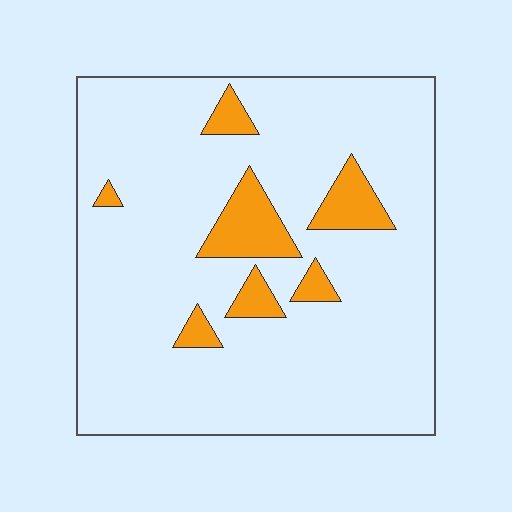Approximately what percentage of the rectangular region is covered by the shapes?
Approximately 10%.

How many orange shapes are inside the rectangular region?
7.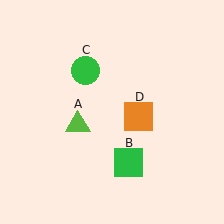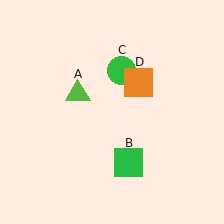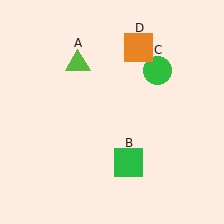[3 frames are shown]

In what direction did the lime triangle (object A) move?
The lime triangle (object A) moved up.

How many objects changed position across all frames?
3 objects changed position: lime triangle (object A), green circle (object C), orange square (object D).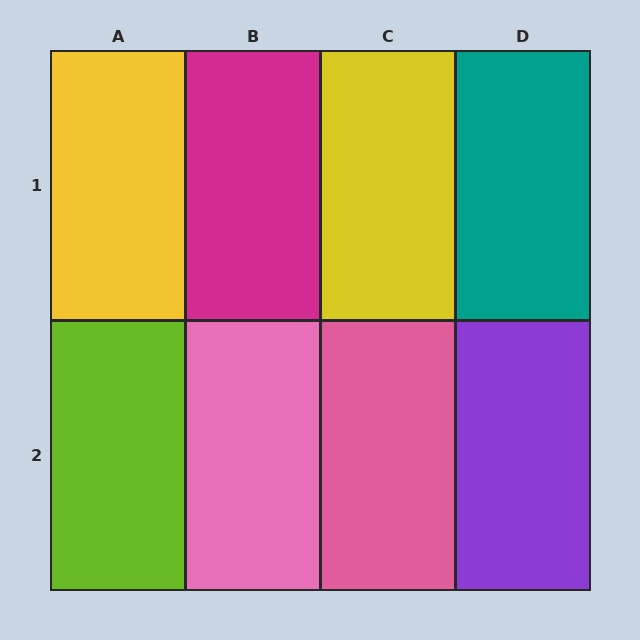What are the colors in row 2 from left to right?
Lime, pink, pink, purple.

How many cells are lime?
1 cell is lime.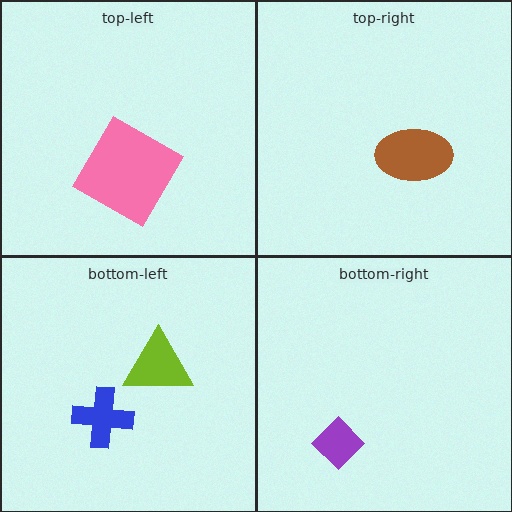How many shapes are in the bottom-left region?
2.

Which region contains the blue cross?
The bottom-left region.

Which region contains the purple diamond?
The bottom-right region.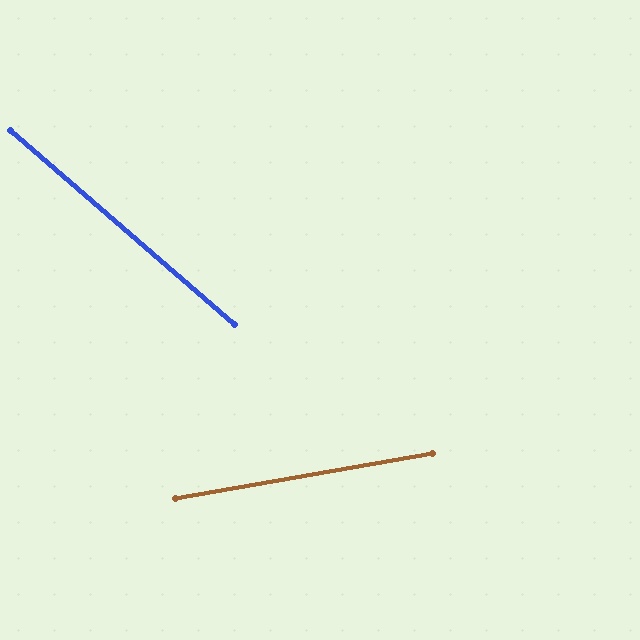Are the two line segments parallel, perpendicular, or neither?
Neither parallel nor perpendicular — they differ by about 51°.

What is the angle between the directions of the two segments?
Approximately 51 degrees.